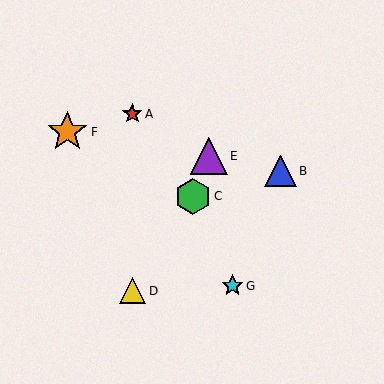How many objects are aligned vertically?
2 objects (A, D) are aligned vertically.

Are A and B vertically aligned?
No, A is at x≈132 and B is at x≈280.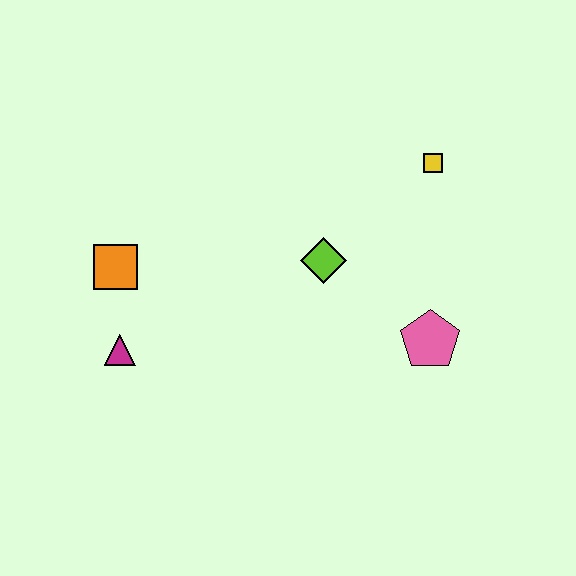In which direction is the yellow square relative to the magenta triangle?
The yellow square is to the right of the magenta triangle.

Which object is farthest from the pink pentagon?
The orange square is farthest from the pink pentagon.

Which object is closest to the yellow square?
The lime diamond is closest to the yellow square.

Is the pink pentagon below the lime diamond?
Yes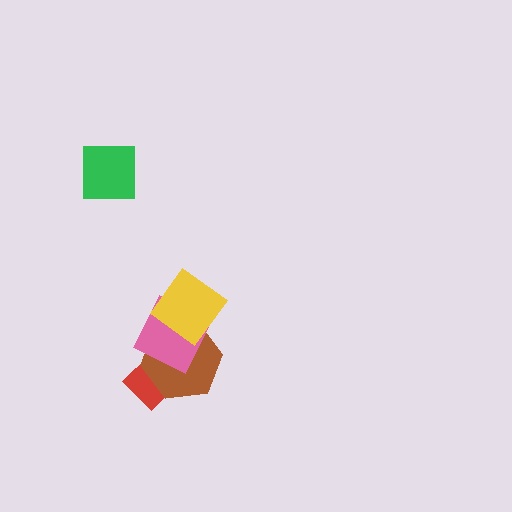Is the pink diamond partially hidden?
Yes, it is partially covered by another shape.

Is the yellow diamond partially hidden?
No, no other shape covers it.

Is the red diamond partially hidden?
Yes, it is partially covered by another shape.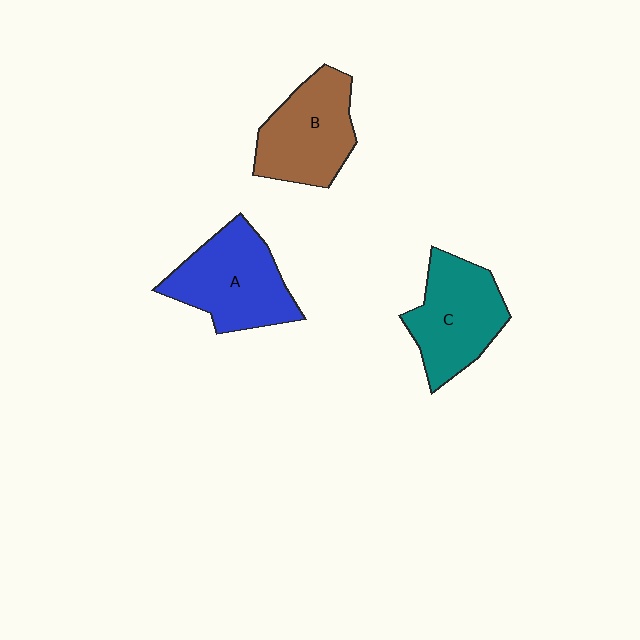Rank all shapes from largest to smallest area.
From largest to smallest: A (blue), C (teal), B (brown).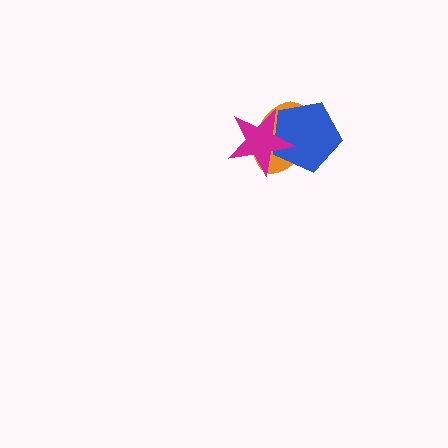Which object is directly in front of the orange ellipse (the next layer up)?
The blue pentagon is directly in front of the orange ellipse.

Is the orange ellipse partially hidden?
Yes, it is partially covered by another shape.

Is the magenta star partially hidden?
No, no other shape covers it.